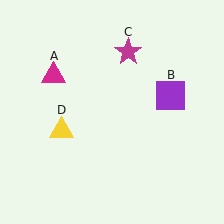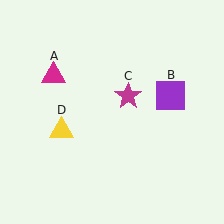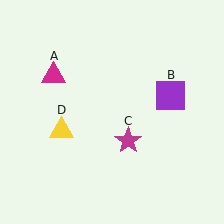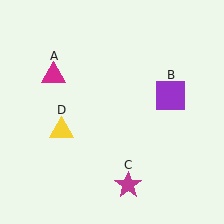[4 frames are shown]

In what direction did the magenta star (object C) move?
The magenta star (object C) moved down.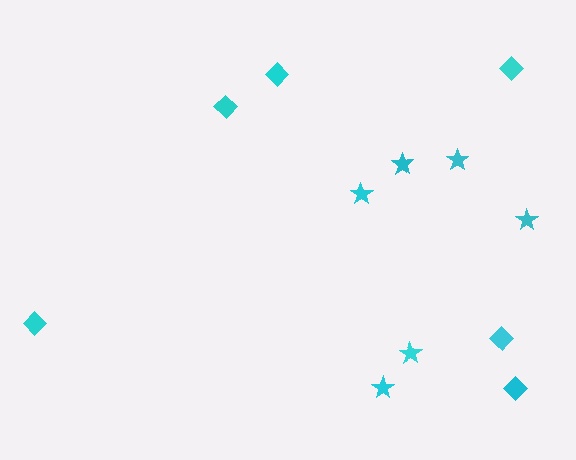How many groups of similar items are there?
There are 2 groups: one group of stars (6) and one group of diamonds (6).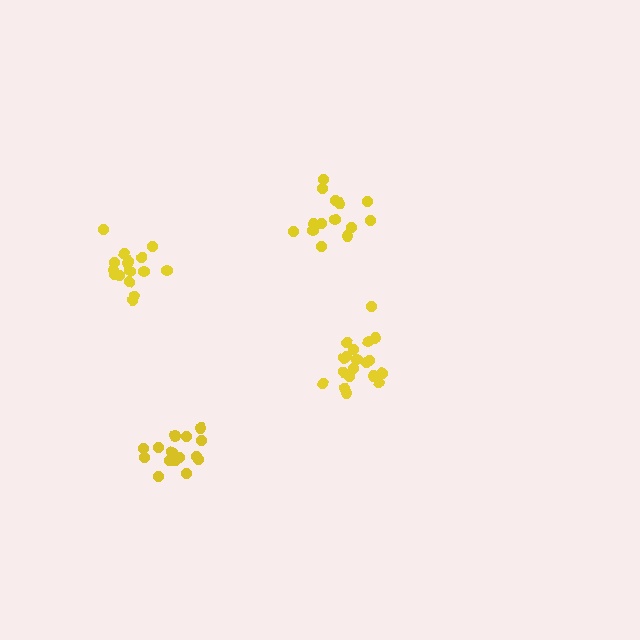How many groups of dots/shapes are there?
There are 4 groups.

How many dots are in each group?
Group 1: 16 dots, Group 2: 15 dots, Group 3: 14 dots, Group 4: 19 dots (64 total).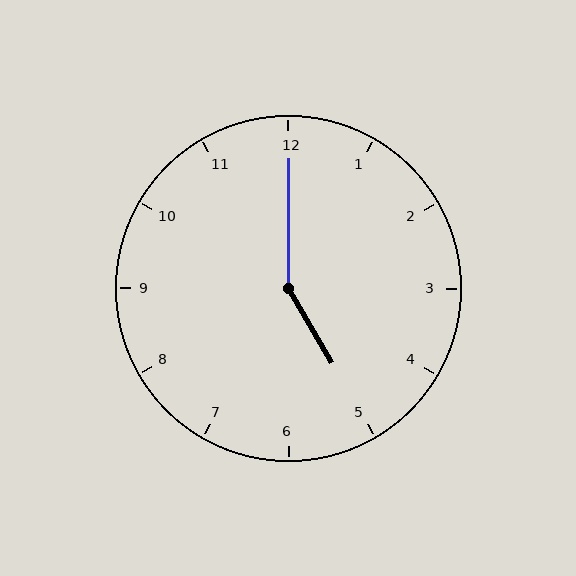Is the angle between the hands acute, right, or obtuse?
It is obtuse.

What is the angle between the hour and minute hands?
Approximately 150 degrees.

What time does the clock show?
5:00.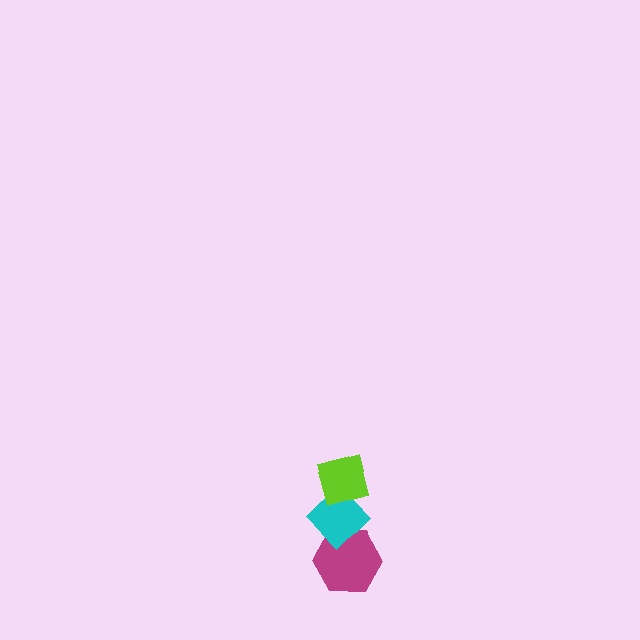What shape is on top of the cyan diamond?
The lime square is on top of the cyan diamond.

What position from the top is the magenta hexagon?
The magenta hexagon is 3rd from the top.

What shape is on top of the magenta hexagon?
The cyan diamond is on top of the magenta hexagon.